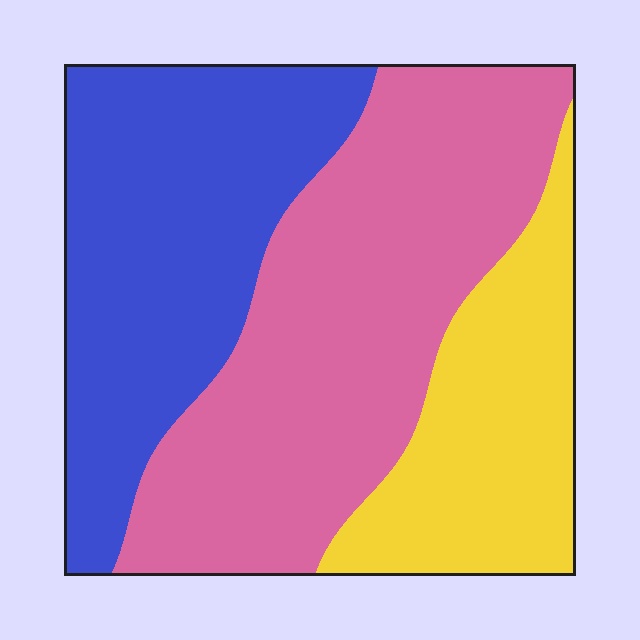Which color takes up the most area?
Pink, at roughly 45%.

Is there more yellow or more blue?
Blue.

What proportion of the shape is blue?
Blue takes up between a quarter and a half of the shape.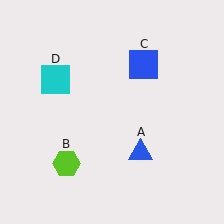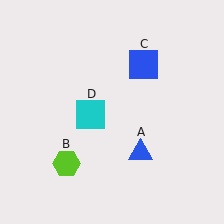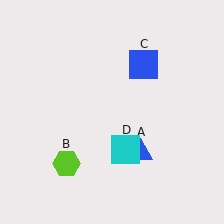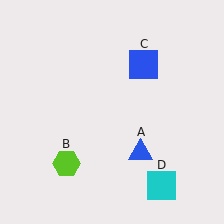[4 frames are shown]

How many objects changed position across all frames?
1 object changed position: cyan square (object D).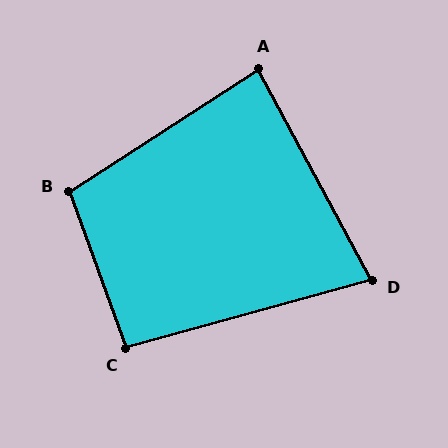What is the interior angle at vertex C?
Approximately 94 degrees (approximately right).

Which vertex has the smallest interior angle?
D, at approximately 77 degrees.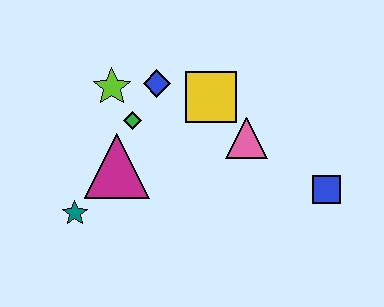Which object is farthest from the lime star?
The blue square is farthest from the lime star.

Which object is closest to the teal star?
The magenta triangle is closest to the teal star.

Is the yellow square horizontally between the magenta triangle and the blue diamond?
No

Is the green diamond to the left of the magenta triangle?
No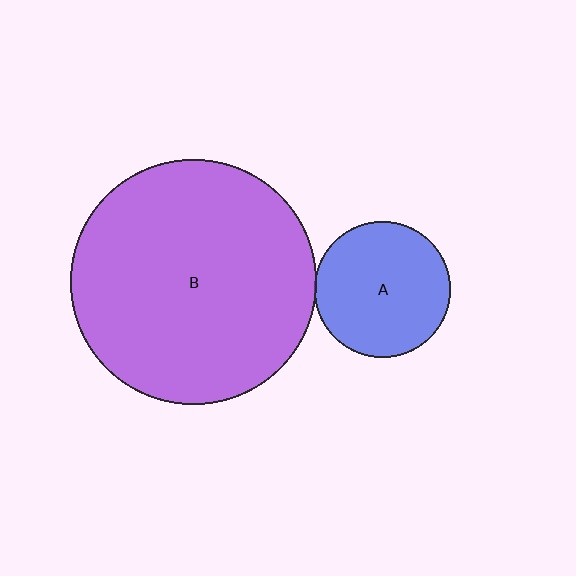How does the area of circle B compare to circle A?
Approximately 3.3 times.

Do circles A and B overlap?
Yes.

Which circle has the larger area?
Circle B (purple).